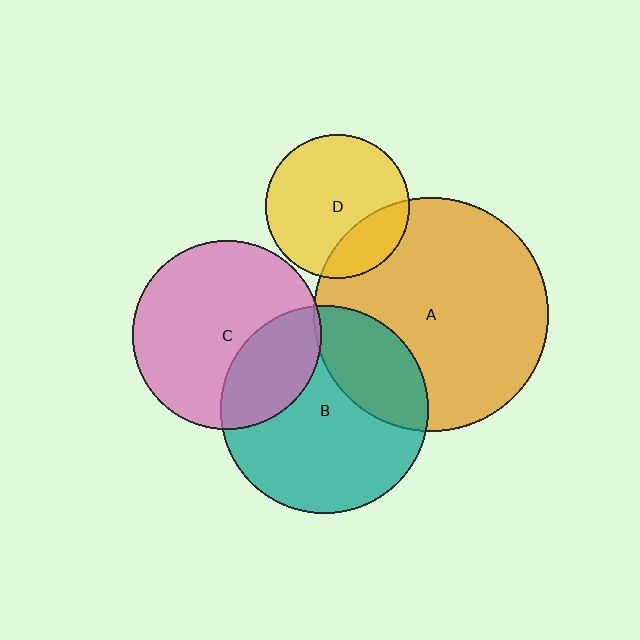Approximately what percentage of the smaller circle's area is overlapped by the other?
Approximately 25%.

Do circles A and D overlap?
Yes.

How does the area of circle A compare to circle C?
Approximately 1.5 times.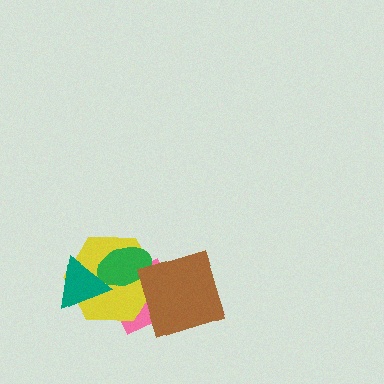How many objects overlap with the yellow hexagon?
4 objects overlap with the yellow hexagon.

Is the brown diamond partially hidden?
No, no other shape covers it.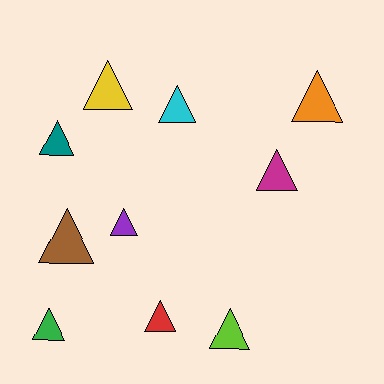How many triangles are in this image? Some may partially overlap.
There are 10 triangles.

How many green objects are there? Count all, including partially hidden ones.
There is 1 green object.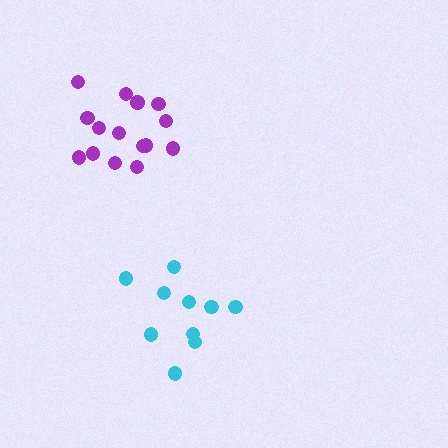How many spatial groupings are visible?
There are 2 spatial groupings.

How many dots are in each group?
Group 1: 11 dots, Group 2: 15 dots (26 total).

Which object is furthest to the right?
The cyan cluster is rightmost.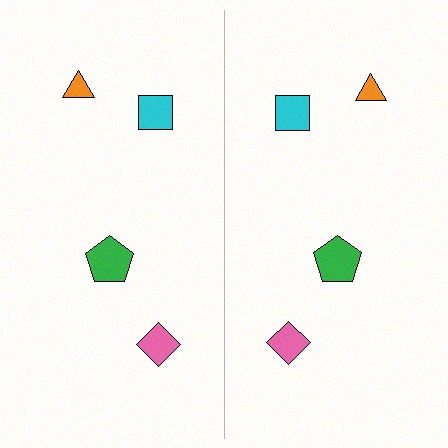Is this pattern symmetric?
Yes, this pattern has bilateral (reflection) symmetry.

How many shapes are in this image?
There are 8 shapes in this image.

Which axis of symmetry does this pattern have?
The pattern has a vertical axis of symmetry running through the center of the image.